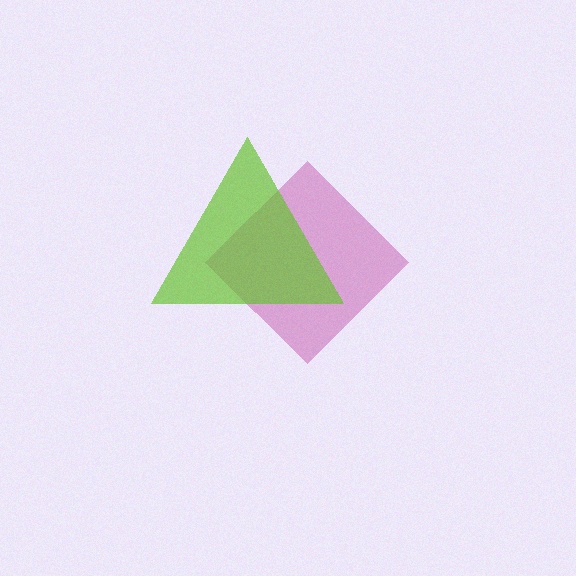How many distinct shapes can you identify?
There are 2 distinct shapes: a magenta diamond, a lime triangle.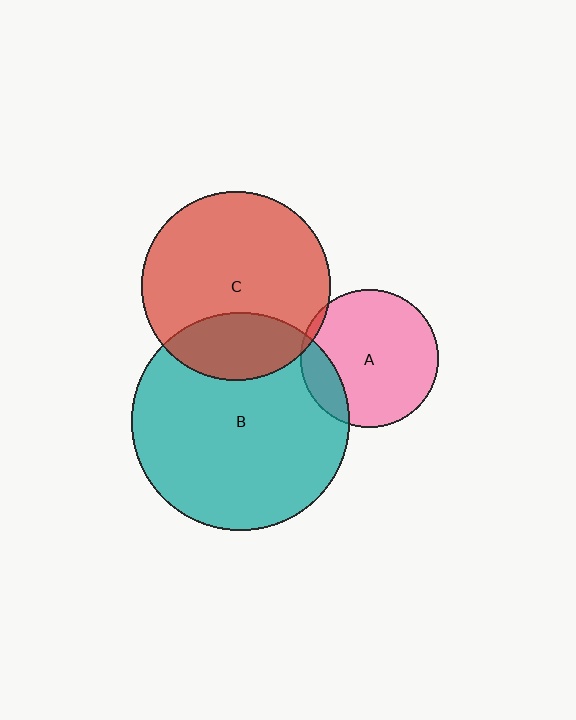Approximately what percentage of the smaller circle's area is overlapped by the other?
Approximately 25%.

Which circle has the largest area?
Circle B (teal).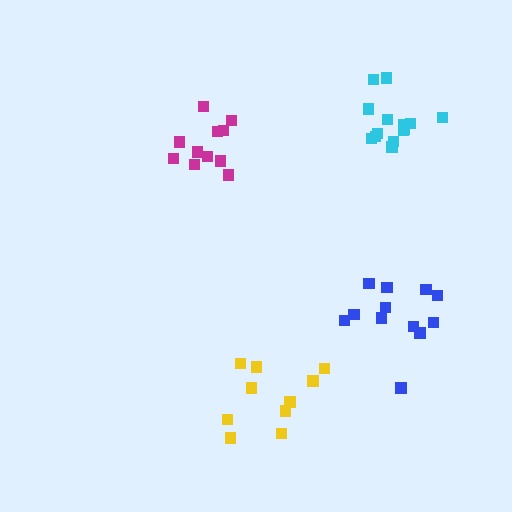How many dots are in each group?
Group 1: 12 dots, Group 2: 10 dots, Group 3: 14 dots, Group 4: 11 dots (47 total).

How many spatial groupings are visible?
There are 4 spatial groupings.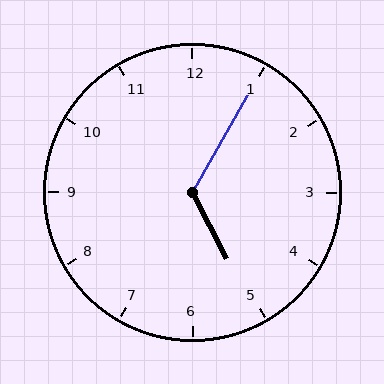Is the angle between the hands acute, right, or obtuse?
It is obtuse.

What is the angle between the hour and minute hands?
Approximately 122 degrees.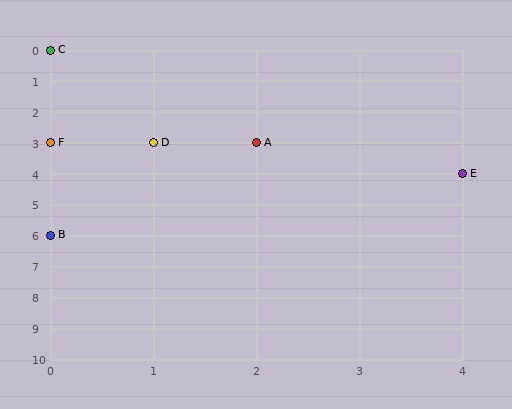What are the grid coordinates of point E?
Point E is at grid coordinates (4, 4).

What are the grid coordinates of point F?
Point F is at grid coordinates (0, 3).